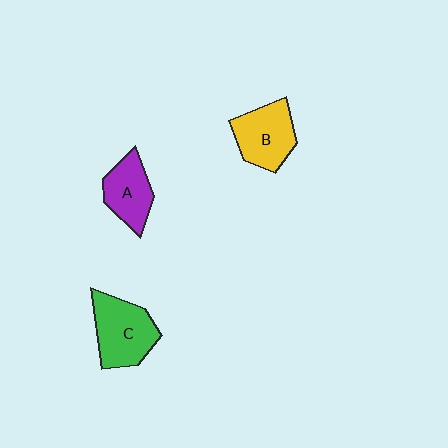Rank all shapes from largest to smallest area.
From largest to smallest: C (green), B (yellow), A (purple).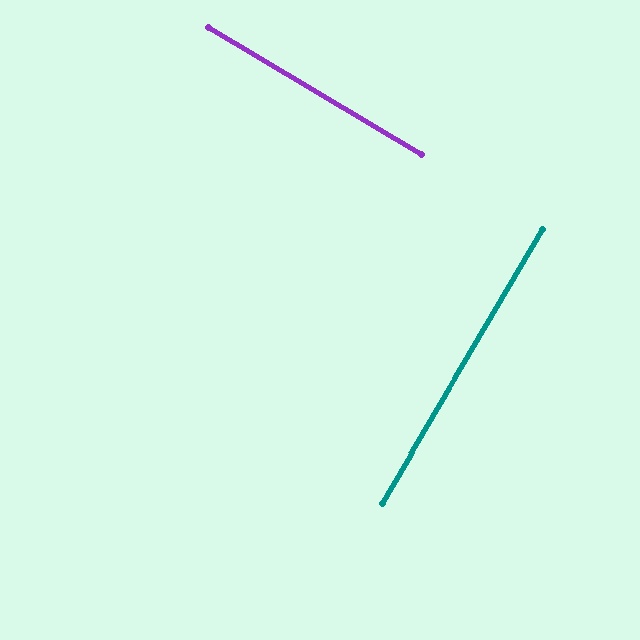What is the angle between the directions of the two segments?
Approximately 90 degrees.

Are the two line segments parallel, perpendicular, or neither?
Perpendicular — they meet at approximately 90°.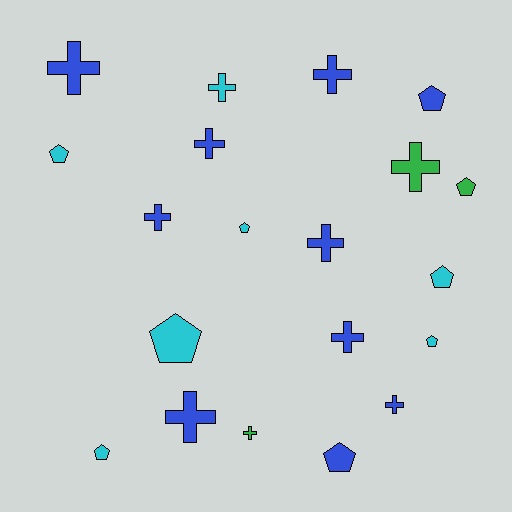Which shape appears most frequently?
Cross, with 11 objects.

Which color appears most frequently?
Blue, with 10 objects.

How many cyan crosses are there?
There is 1 cyan cross.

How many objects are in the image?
There are 20 objects.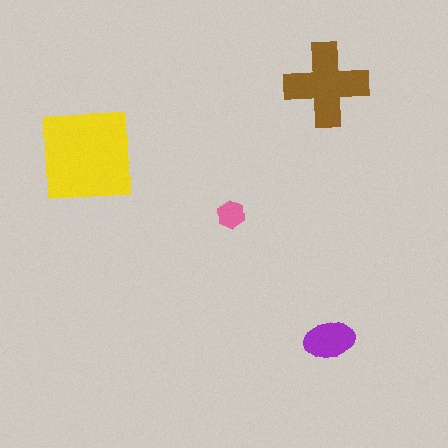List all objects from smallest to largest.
The pink hexagon, the purple ellipse, the brown cross, the yellow square.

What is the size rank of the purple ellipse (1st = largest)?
3rd.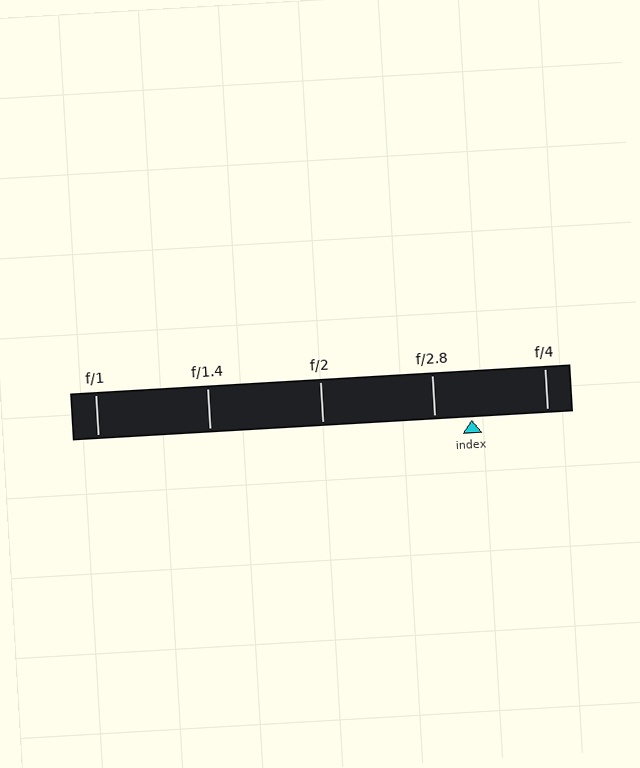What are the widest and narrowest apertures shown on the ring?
The widest aperture shown is f/1 and the narrowest is f/4.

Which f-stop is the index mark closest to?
The index mark is closest to f/2.8.